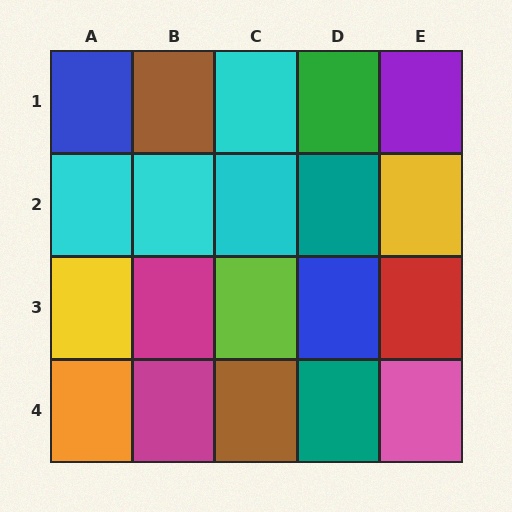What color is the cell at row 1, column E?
Purple.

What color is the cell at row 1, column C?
Cyan.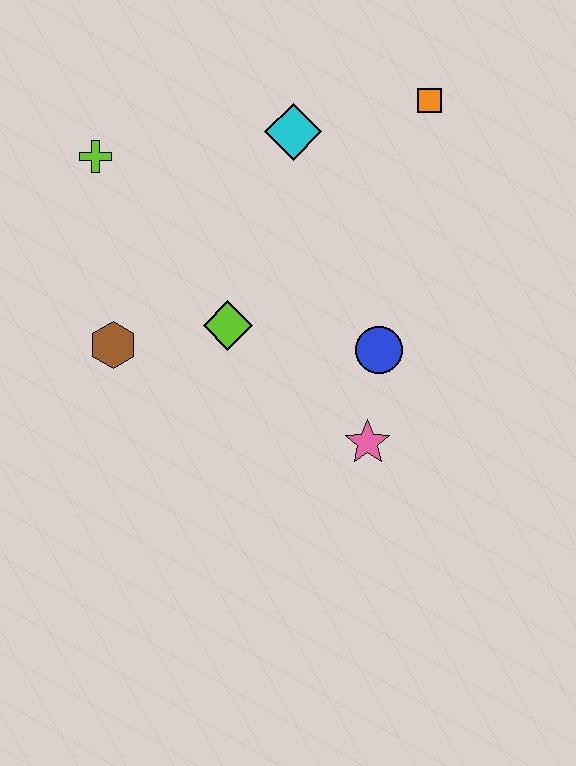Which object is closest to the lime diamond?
The brown hexagon is closest to the lime diamond.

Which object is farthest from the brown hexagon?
The orange square is farthest from the brown hexagon.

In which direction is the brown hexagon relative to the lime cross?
The brown hexagon is below the lime cross.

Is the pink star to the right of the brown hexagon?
Yes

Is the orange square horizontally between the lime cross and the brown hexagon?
No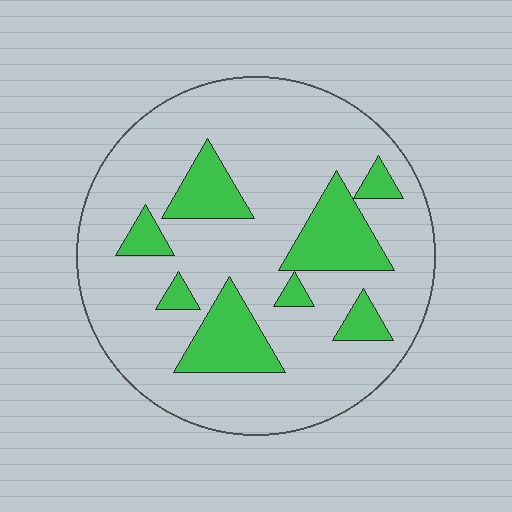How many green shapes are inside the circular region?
8.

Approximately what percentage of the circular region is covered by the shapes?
Approximately 20%.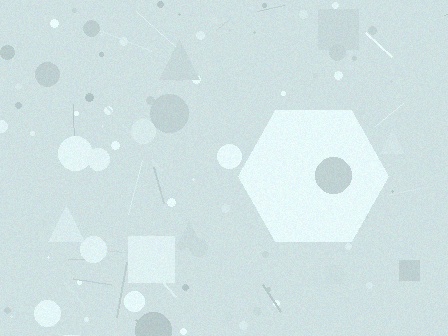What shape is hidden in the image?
A hexagon is hidden in the image.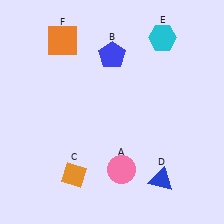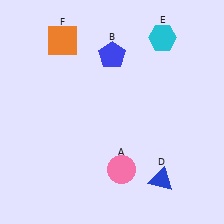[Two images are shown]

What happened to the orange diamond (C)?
The orange diamond (C) was removed in Image 2. It was in the bottom-left area of Image 1.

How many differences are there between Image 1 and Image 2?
There is 1 difference between the two images.